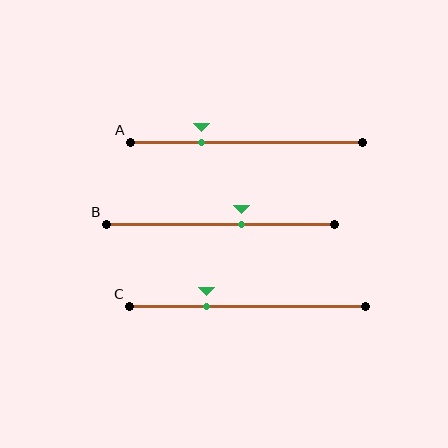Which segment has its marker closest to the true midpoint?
Segment B has its marker closest to the true midpoint.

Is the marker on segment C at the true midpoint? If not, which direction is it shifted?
No, the marker on segment C is shifted to the left by about 17% of the segment length.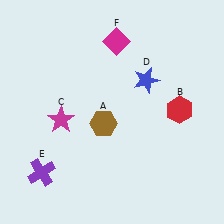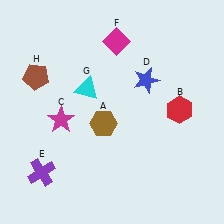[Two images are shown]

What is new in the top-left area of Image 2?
A brown pentagon (H) was added in the top-left area of Image 2.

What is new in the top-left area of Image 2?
A cyan triangle (G) was added in the top-left area of Image 2.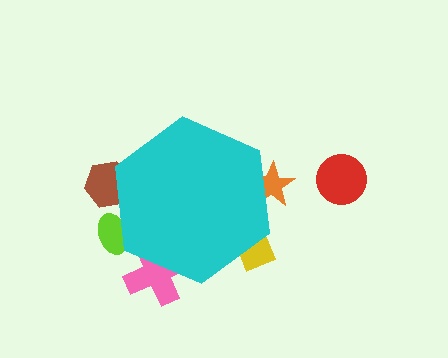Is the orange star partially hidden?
Yes, the orange star is partially hidden behind the cyan hexagon.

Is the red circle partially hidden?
No, the red circle is fully visible.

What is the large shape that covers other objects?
A cyan hexagon.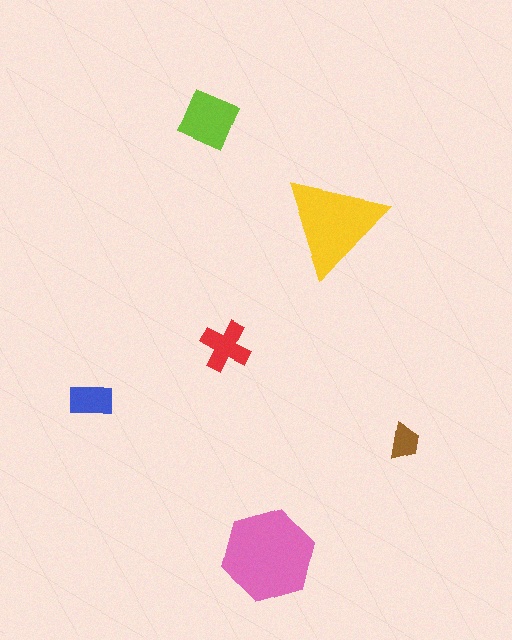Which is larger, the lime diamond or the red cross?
The lime diamond.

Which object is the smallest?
The brown trapezoid.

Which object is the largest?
The pink hexagon.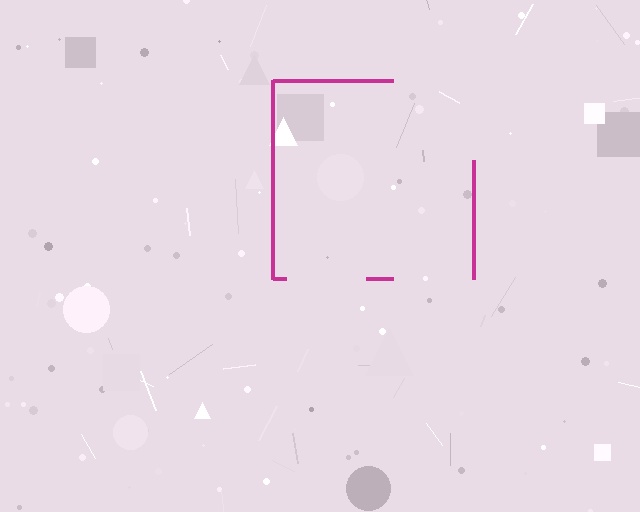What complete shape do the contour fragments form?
The contour fragments form a square.